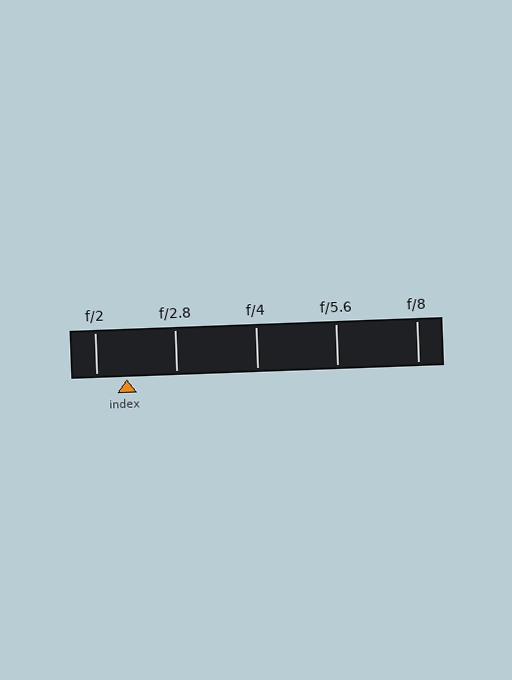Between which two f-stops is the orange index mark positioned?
The index mark is between f/2 and f/2.8.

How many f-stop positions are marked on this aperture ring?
There are 5 f-stop positions marked.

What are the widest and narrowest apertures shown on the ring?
The widest aperture shown is f/2 and the narrowest is f/8.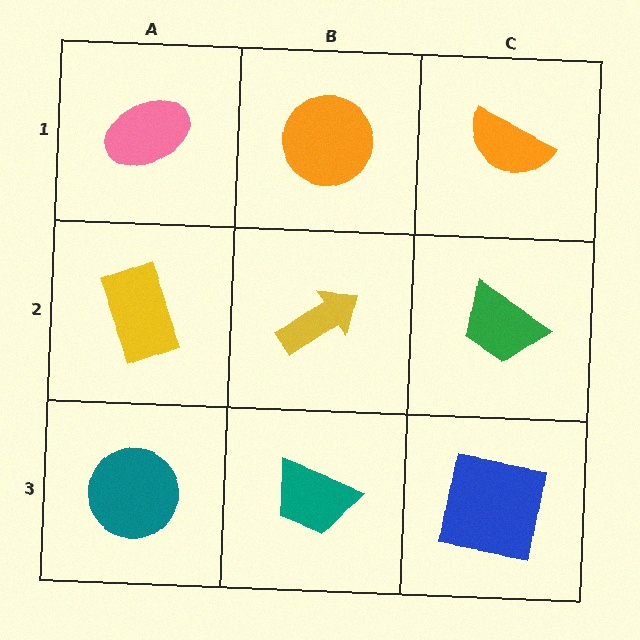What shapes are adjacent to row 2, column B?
An orange circle (row 1, column B), a teal trapezoid (row 3, column B), a yellow rectangle (row 2, column A), a green trapezoid (row 2, column C).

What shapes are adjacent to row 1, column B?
A yellow arrow (row 2, column B), a pink ellipse (row 1, column A), an orange semicircle (row 1, column C).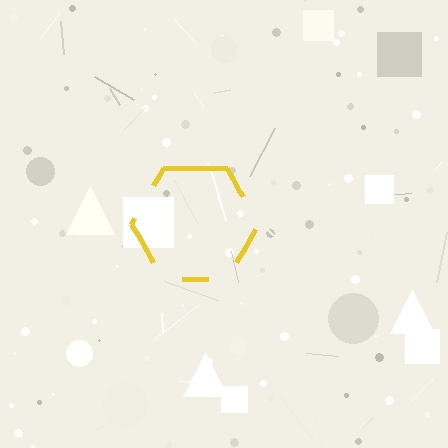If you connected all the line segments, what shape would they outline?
They would outline a hexagon.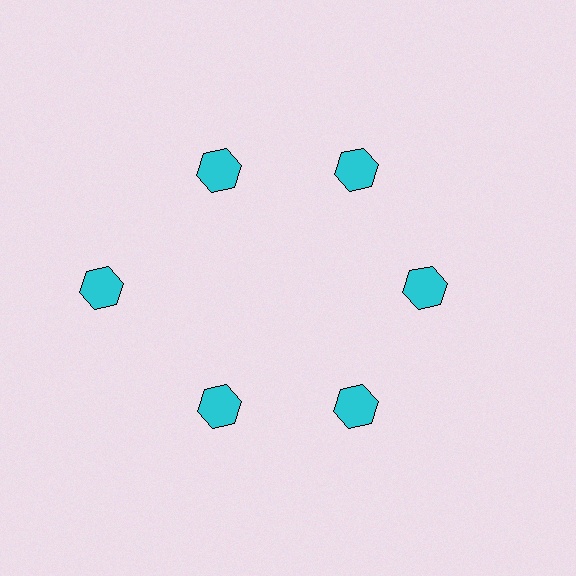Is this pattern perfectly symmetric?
No. The 6 cyan hexagons are arranged in a ring, but one element near the 9 o'clock position is pushed outward from the center, breaking the 6-fold rotational symmetry.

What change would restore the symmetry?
The symmetry would be restored by moving it inward, back onto the ring so that all 6 hexagons sit at equal angles and equal distance from the center.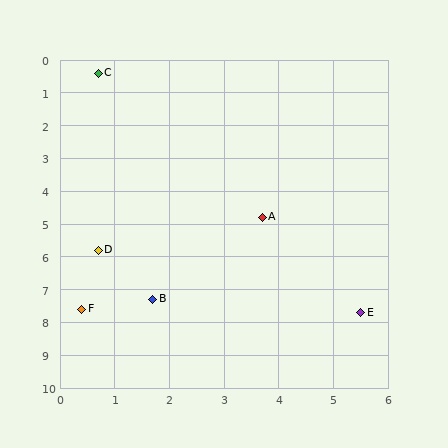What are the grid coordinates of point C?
Point C is at approximately (0.7, 0.4).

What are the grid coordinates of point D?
Point D is at approximately (0.7, 5.8).